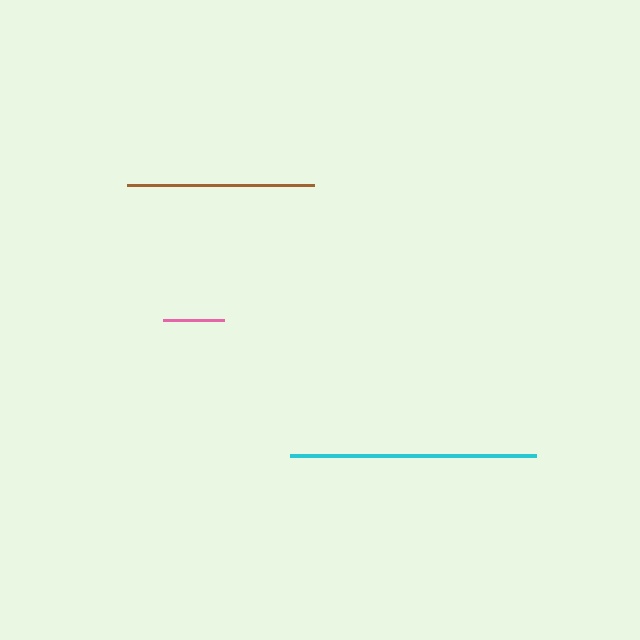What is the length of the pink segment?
The pink segment is approximately 61 pixels long.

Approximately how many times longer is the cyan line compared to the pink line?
The cyan line is approximately 4.0 times the length of the pink line.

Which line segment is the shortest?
The pink line is the shortest at approximately 61 pixels.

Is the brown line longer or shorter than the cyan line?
The cyan line is longer than the brown line.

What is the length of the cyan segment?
The cyan segment is approximately 246 pixels long.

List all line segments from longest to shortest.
From longest to shortest: cyan, brown, pink.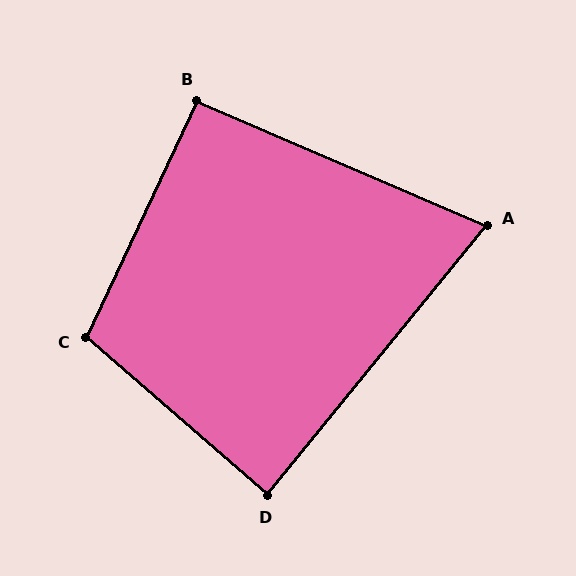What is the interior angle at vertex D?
Approximately 88 degrees (approximately right).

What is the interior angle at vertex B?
Approximately 92 degrees (approximately right).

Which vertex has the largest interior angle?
C, at approximately 106 degrees.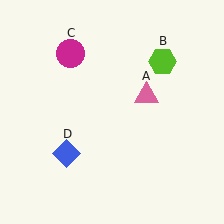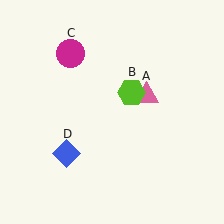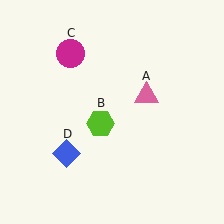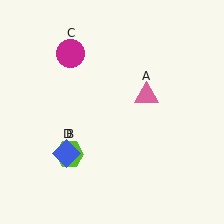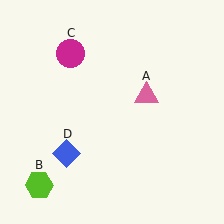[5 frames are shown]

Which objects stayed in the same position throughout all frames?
Pink triangle (object A) and magenta circle (object C) and blue diamond (object D) remained stationary.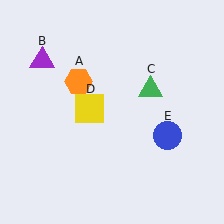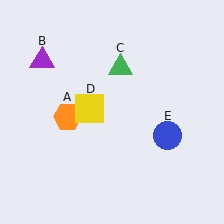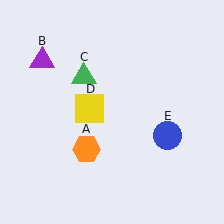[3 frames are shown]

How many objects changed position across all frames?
2 objects changed position: orange hexagon (object A), green triangle (object C).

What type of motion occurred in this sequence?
The orange hexagon (object A), green triangle (object C) rotated counterclockwise around the center of the scene.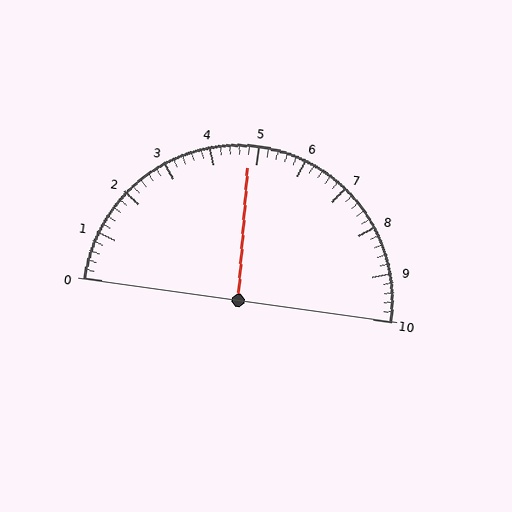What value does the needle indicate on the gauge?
The needle indicates approximately 4.8.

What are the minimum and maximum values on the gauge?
The gauge ranges from 0 to 10.